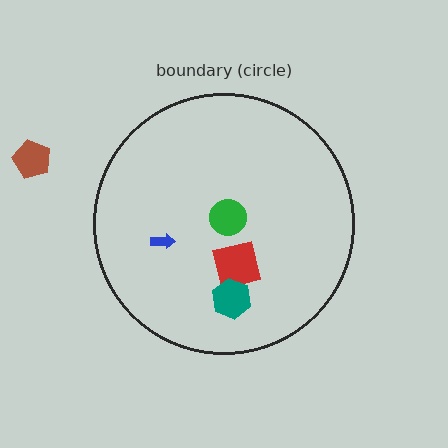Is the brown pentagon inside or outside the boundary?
Outside.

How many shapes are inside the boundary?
5 inside, 1 outside.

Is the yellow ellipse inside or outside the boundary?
Inside.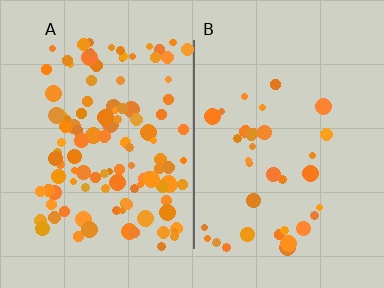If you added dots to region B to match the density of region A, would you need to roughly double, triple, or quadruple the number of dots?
Approximately triple.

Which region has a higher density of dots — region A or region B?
A (the left).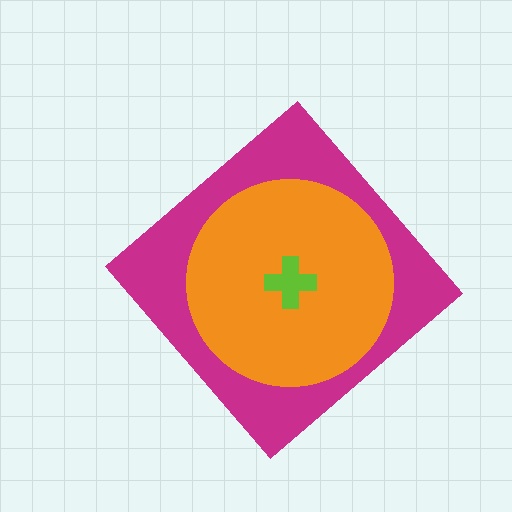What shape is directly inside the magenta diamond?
The orange circle.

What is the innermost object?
The lime cross.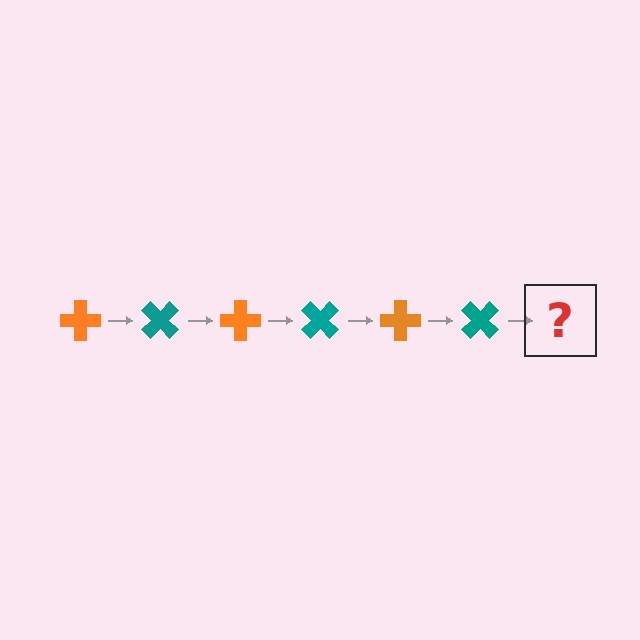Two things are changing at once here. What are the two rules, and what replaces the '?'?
The two rules are that it rotates 45 degrees each step and the color cycles through orange and teal. The '?' should be an orange cross, rotated 270 degrees from the start.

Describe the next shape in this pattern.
It should be an orange cross, rotated 270 degrees from the start.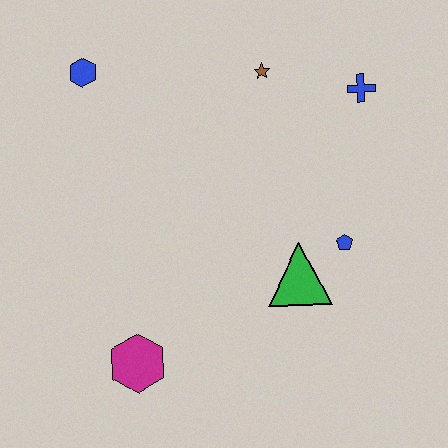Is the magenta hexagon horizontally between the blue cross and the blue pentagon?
No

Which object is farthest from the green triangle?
The blue hexagon is farthest from the green triangle.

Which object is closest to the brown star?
The blue cross is closest to the brown star.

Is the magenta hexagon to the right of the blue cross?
No